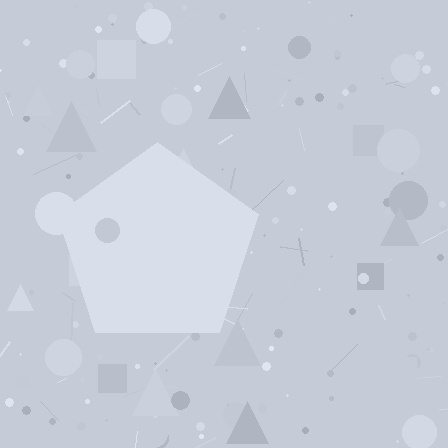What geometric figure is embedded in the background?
A pentagon is embedded in the background.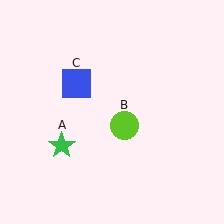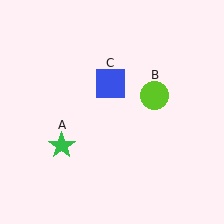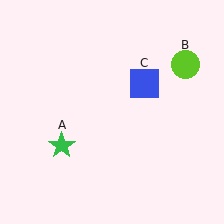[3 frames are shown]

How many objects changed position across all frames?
2 objects changed position: lime circle (object B), blue square (object C).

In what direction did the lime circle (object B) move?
The lime circle (object B) moved up and to the right.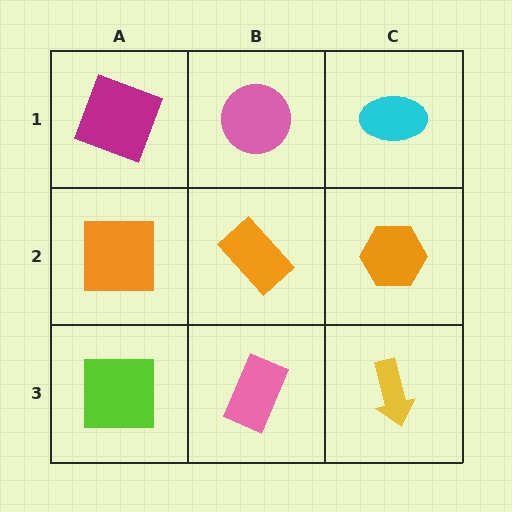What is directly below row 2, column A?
A lime square.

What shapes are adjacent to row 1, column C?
An orange hexagon (row 2, column C), a pink circle (row 1, column B).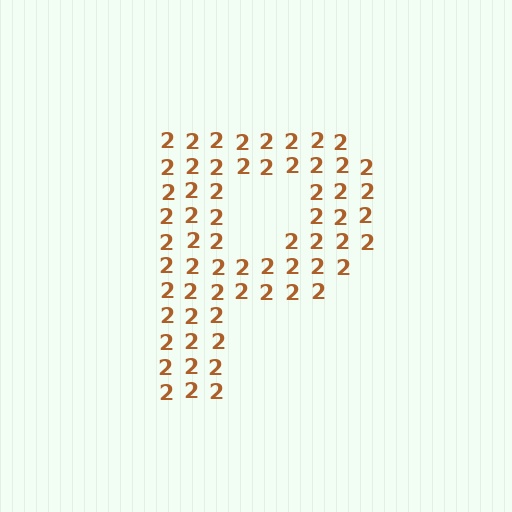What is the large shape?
The large shape is the letter P.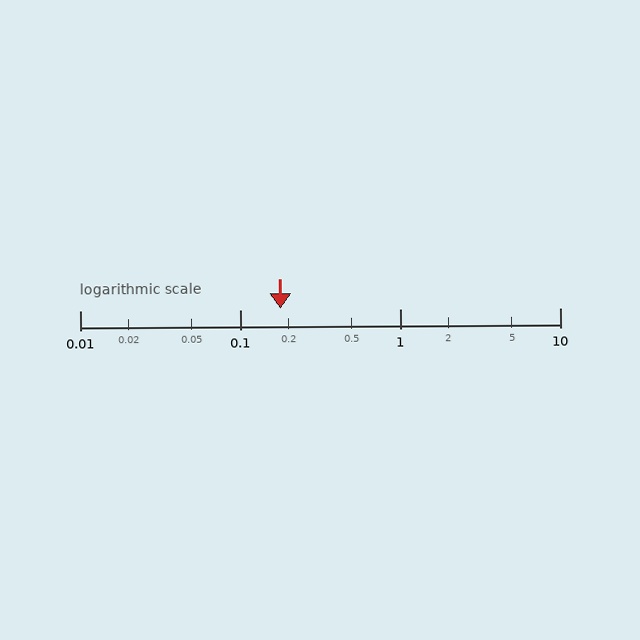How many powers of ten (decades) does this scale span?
The scale spans 3 decades, from 0.01 to 10.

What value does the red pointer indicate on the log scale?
The pointer indicates approximately 0.18.